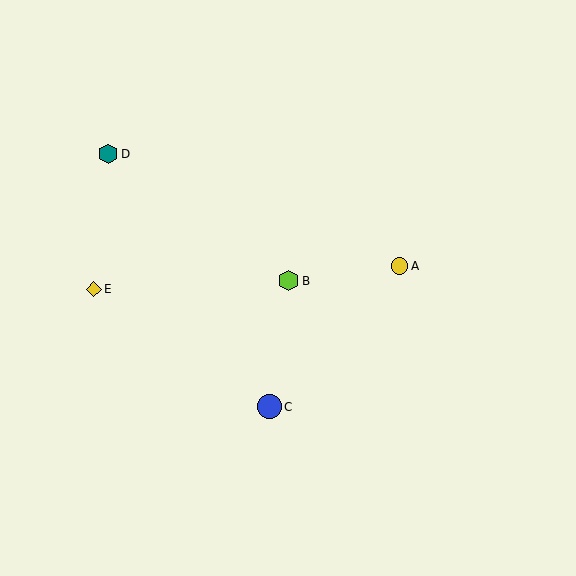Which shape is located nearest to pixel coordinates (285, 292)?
The lime hexagon (labeled B) at (288, 281) is nearest to that location.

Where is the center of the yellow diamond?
The center of the yellow diamond is at (94, 289).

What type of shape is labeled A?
Shape A is a yellow circle.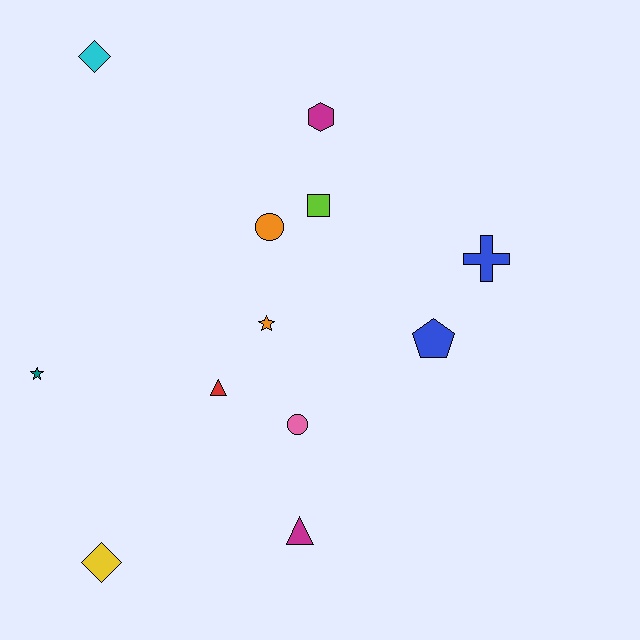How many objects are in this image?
There are 12 objects.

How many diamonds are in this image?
There are 2 diamonds.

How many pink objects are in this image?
There is 1 pink object.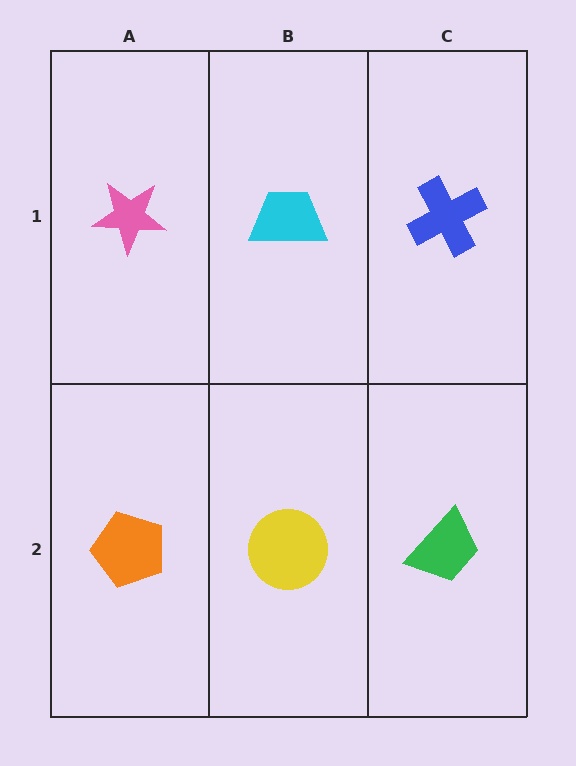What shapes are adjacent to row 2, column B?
A cyan trapezoid (row 1, column B), an orange pentagon (row 2, column A), a green trapezoid (row 2, column C).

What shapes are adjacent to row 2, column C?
A blue cross (row 1, column C), a yellow circle (row 2, column B).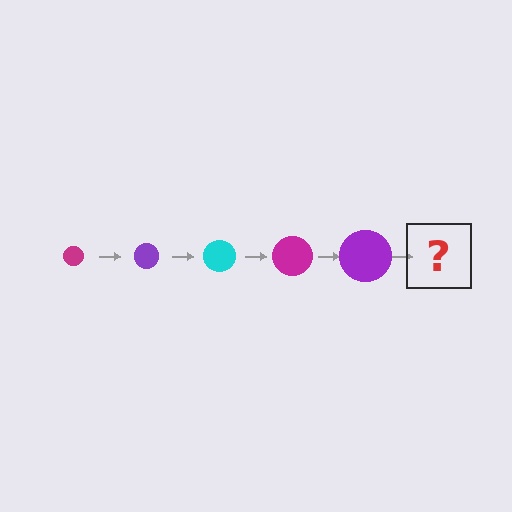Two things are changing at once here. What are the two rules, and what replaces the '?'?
The two rules are that the circle grows larger each step and the color cycles through magenta, purple, and cyan. The '?' should be a cyan circle, larger than the previous one.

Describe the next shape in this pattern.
It should be a cyan circle, larger than the previous one.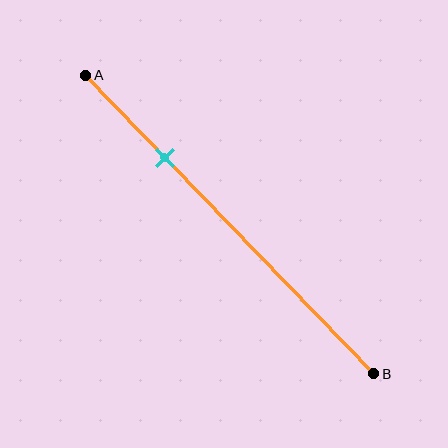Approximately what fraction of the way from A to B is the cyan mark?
The cyan mark is approximately 30% of the way from A to B.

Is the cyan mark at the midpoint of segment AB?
No, the mark is at about 30% from A, not at the 50% midpoint.